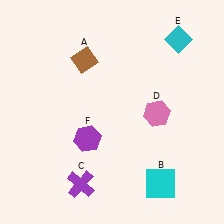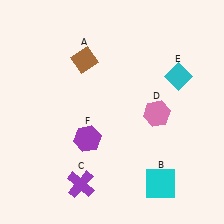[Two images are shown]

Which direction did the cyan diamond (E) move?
The cyan diamond (E) moved down.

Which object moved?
The cyan diamond (E) moved down.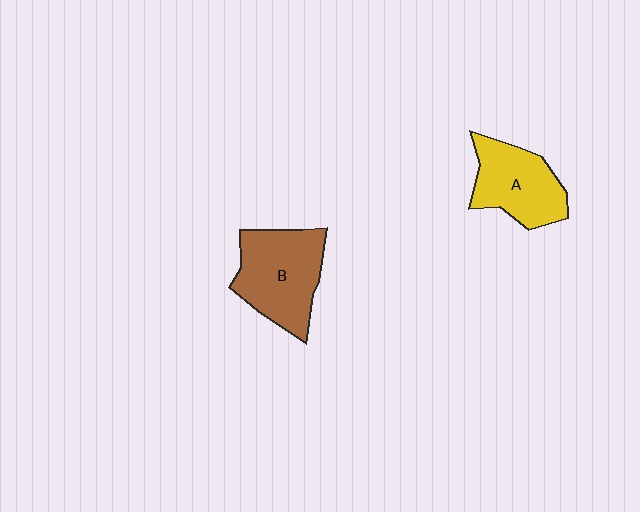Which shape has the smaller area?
Shape A (yellow).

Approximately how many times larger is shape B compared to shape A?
Approximately 1.2 times.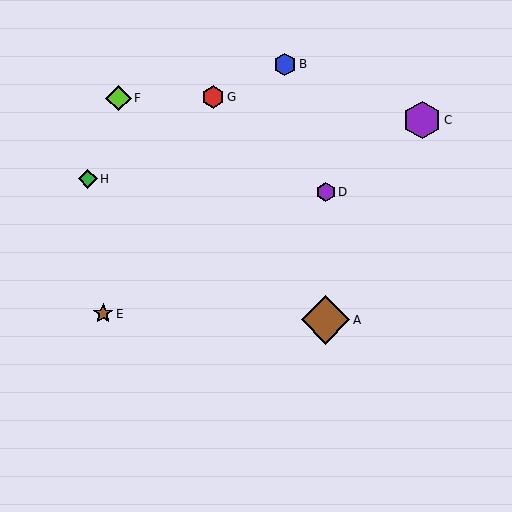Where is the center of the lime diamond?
The center of the lime diamond is at (118, 98).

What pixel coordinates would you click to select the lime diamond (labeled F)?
Click at (118, 98) to select the lime diamond F.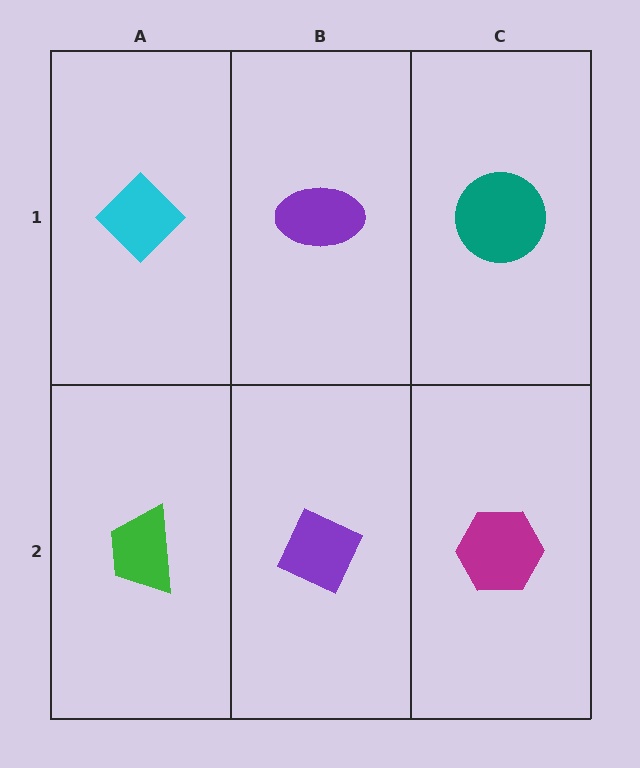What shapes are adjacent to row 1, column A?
A green trapezoid (row 2, column A), a purple ellipse (row 1, column B).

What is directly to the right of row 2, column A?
A purple diamond.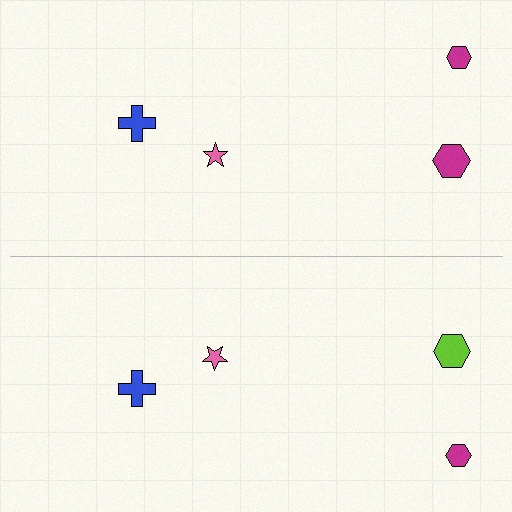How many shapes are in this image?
There are 8 shapes in this image.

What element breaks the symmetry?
The lime hexagon on the bottom side breaks the symmetry — its mirror counterpart is magenta.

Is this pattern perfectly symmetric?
No, the pattern is not perfectly symmetric. The lime hexagon on the bottom side breaks the symmetry — its mirror counterpart is magenta.